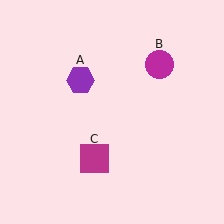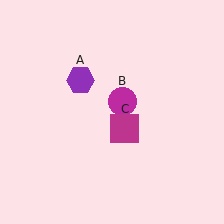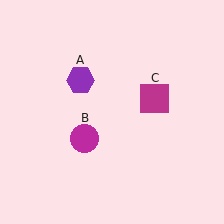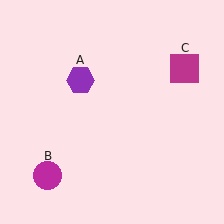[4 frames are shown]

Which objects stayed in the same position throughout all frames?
Purple hexagon (object A) remained stationary.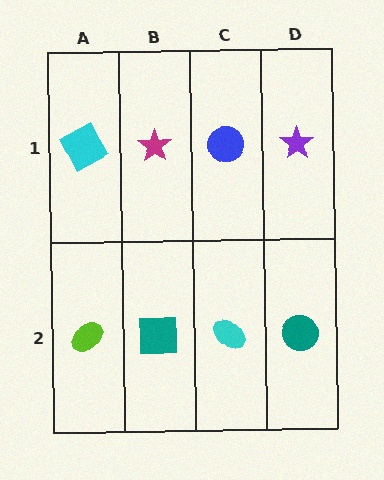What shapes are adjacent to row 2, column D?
A purple star (row 1, column D), a cyan ellipse (row 2, column C).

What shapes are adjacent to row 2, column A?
A cyan square (row 1, column A), a teal square (row 2, column B).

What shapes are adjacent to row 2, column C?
A blue circle (row 1, column C), a teal square (row 2, column B), a teal circle (row 2, column D).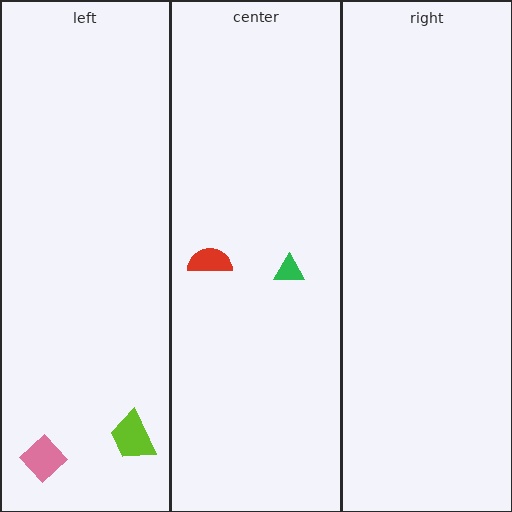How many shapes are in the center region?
2.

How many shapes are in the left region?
2.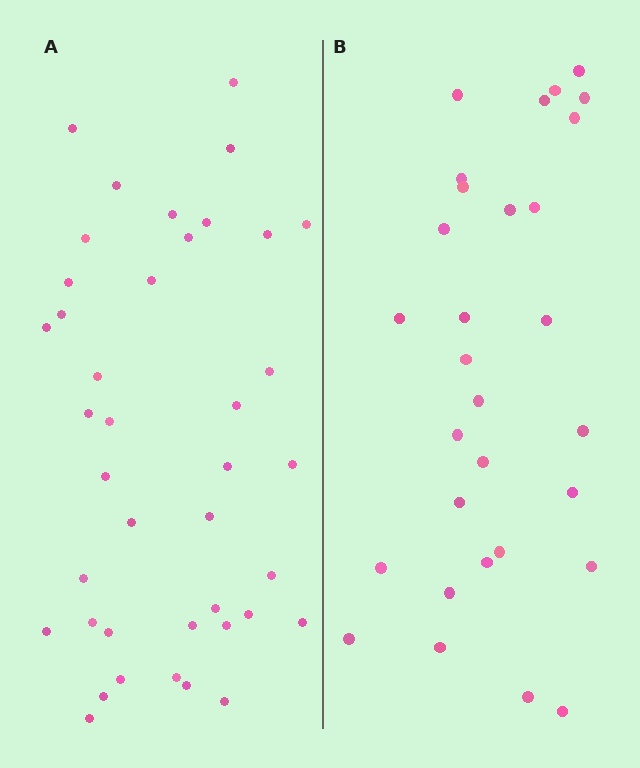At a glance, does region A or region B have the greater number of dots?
Region A (the left region) has more dots.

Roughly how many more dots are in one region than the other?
Region A has roughly 10 or so more dots than region B.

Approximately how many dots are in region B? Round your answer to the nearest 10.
About 30 dots.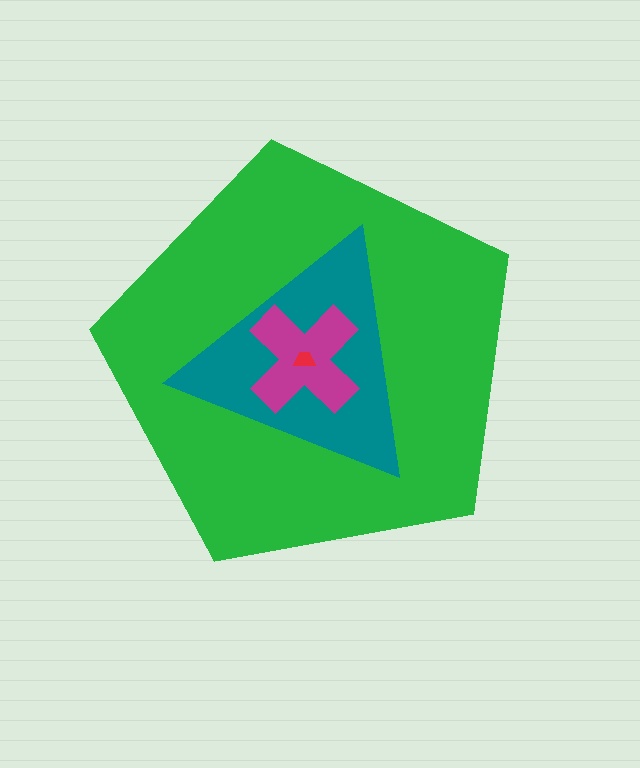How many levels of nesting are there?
4.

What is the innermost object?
The red trapezoid.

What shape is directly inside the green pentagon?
The teal triangle.